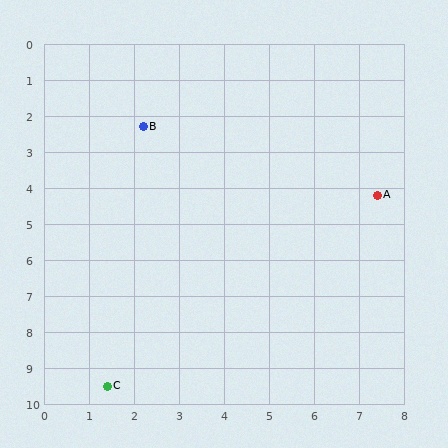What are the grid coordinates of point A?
Point A is at approximately (7.4, 4.2).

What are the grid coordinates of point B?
Point B is at approximately (2.2, 2.3).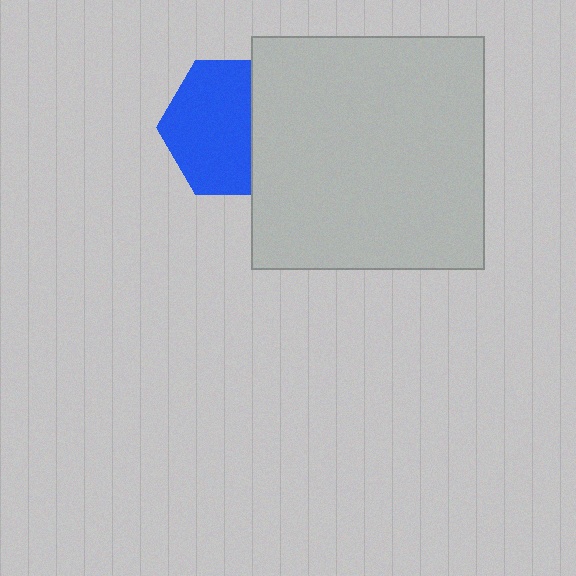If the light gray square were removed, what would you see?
You would see the complete blue hexagon.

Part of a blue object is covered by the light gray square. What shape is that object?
It is a hexagon.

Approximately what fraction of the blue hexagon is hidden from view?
Roughly 35% of the blue hexagon is hidden behind the light gray square.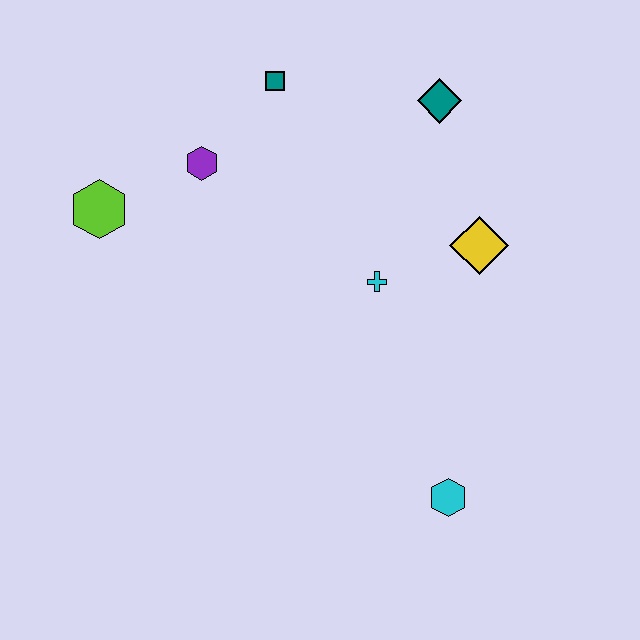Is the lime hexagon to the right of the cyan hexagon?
No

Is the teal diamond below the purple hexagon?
No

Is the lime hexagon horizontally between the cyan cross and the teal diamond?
No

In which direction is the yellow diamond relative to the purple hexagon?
The yellow diamond is to the right of the purple hexagon.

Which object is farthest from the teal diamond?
The cyan hexagon is farthest from the teal diamond.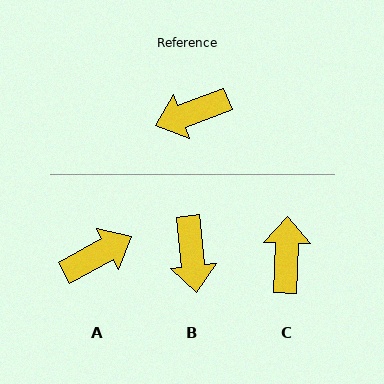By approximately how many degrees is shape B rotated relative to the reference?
Approximately 76 degrees counter-clockwise.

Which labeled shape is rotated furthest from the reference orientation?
A, about 172 degrees away.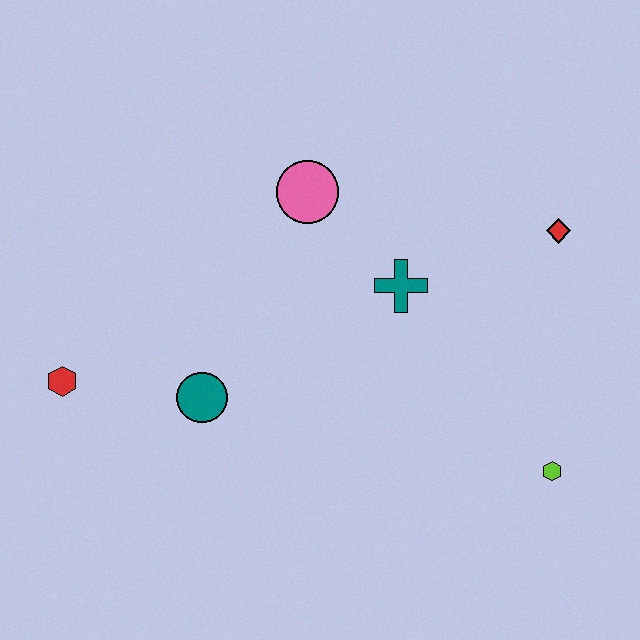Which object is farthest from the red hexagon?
The red diamond is farthest from the red hexagon.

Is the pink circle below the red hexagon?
No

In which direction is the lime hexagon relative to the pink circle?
The lime hexagon is below the pink circle.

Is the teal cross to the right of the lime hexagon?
No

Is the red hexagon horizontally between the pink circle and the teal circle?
No